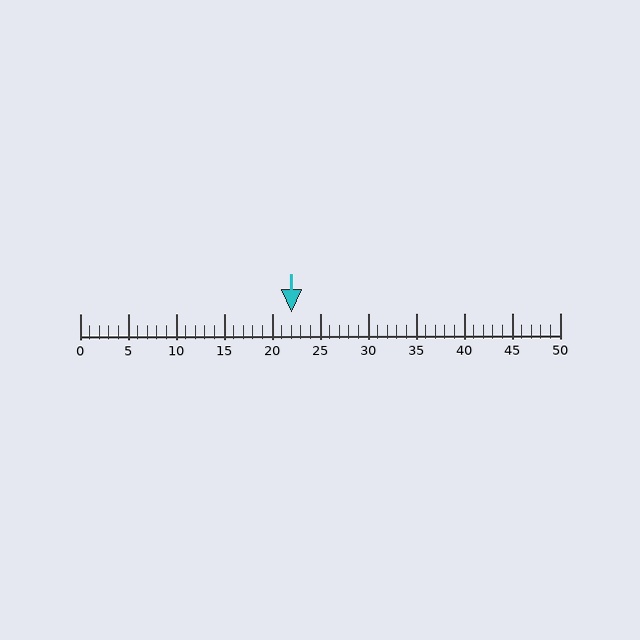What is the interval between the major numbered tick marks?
The major tick marks are spaced 5 units apart.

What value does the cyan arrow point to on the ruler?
The cyan arrow points to approximately 22.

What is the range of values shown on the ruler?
The ruler shows values from 0 to 50.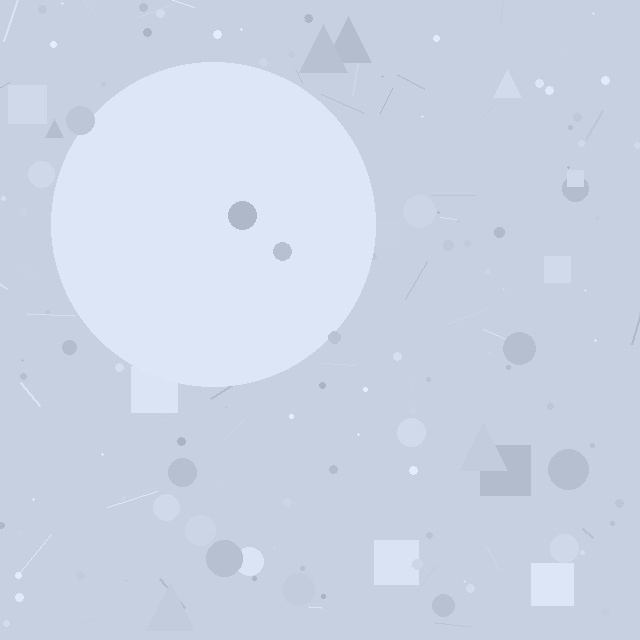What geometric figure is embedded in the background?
A circle is embedded in the background.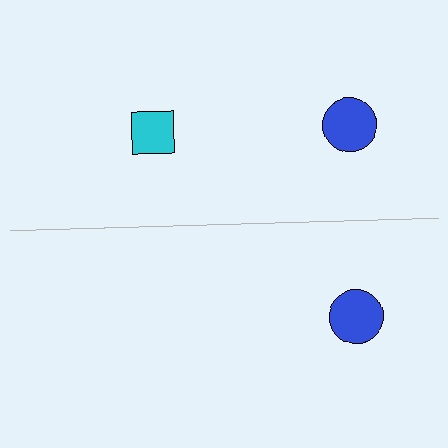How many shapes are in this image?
There are 3 shapes in this image.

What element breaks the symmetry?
A cyan square is missing from the bottom side.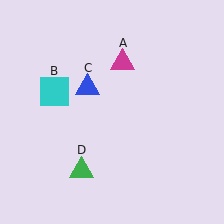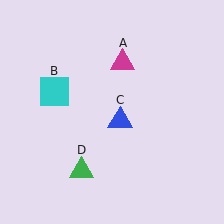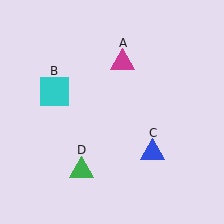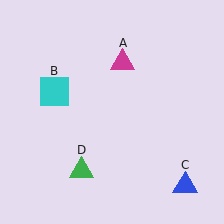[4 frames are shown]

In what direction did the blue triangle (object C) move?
The blue triangle (object C) moved down and to the right.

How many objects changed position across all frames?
1 object changed position: blue triangle (object C).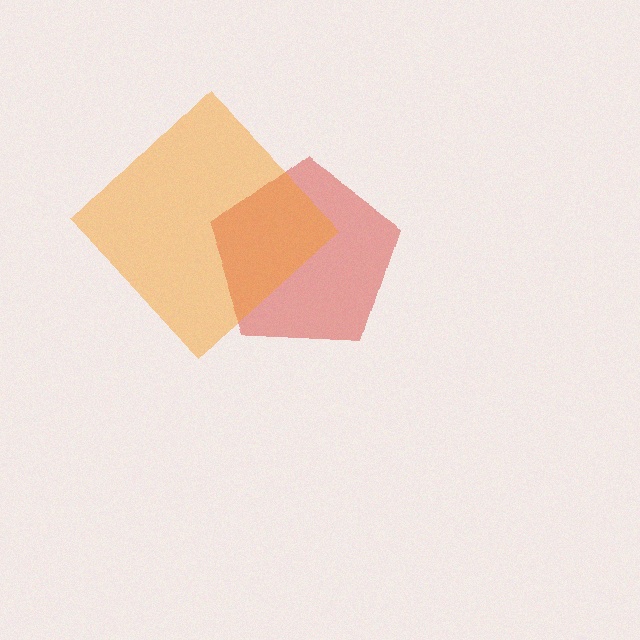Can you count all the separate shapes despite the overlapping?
Yes, there are 2 separate shapes.